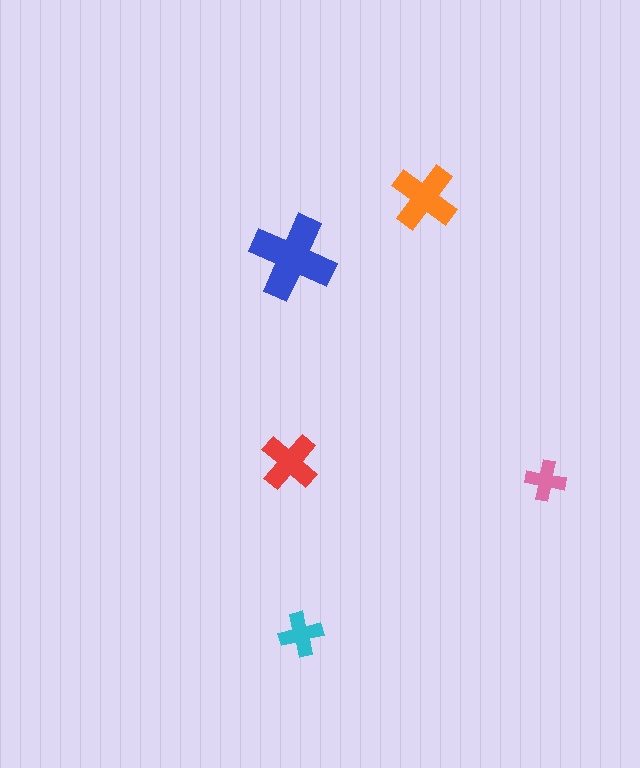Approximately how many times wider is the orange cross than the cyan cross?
About 1.5 times wider.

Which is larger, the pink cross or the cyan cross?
The cyan one.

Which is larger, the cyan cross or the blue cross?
The blue one.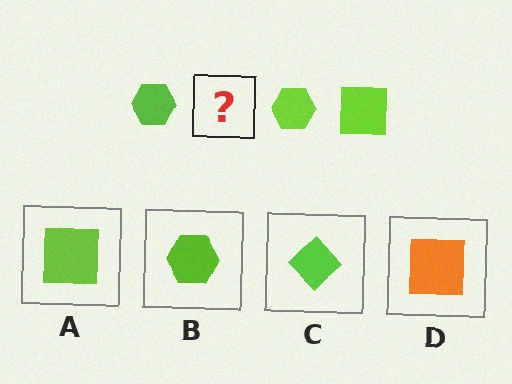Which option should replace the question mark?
Option A.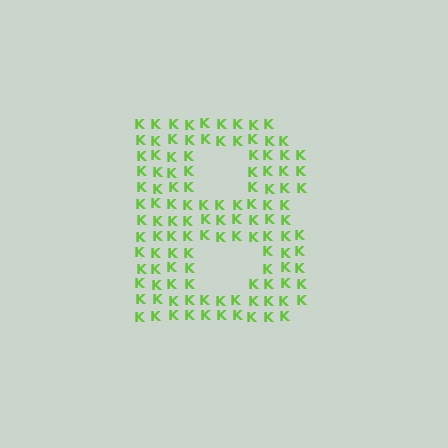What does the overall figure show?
The overall figure shows the letter B.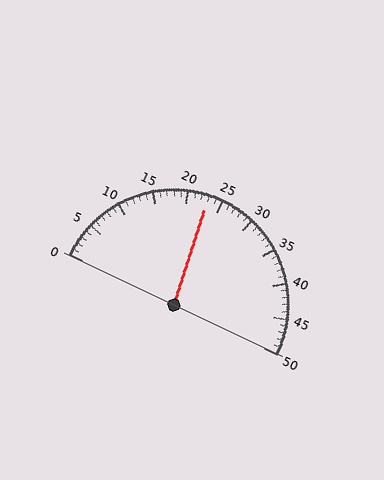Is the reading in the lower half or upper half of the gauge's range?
The reading is in the lower half of the range (0 to 50).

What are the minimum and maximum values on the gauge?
The gauge ranges from 0 to 50.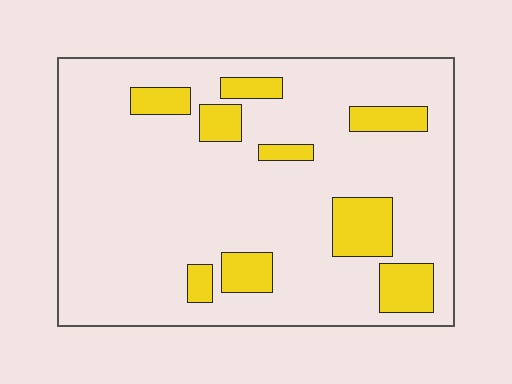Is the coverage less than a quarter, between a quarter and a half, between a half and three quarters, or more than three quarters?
Less than a quarter.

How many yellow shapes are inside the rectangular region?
9.